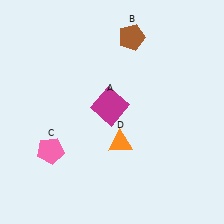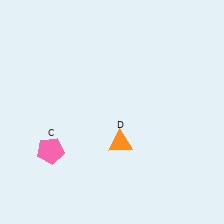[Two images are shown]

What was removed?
The brown pentagon (B), the magenta square (A) were removed in Image 2.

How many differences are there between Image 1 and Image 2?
There are 2 differences between the two images.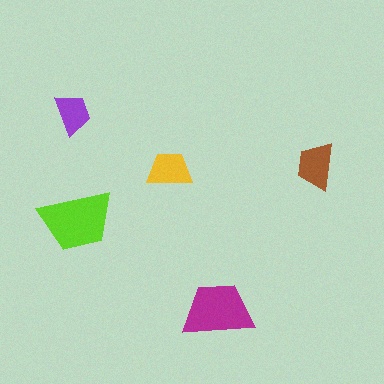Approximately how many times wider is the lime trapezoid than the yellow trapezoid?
About 1.5 times wider.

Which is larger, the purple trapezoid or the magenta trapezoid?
The magenta one.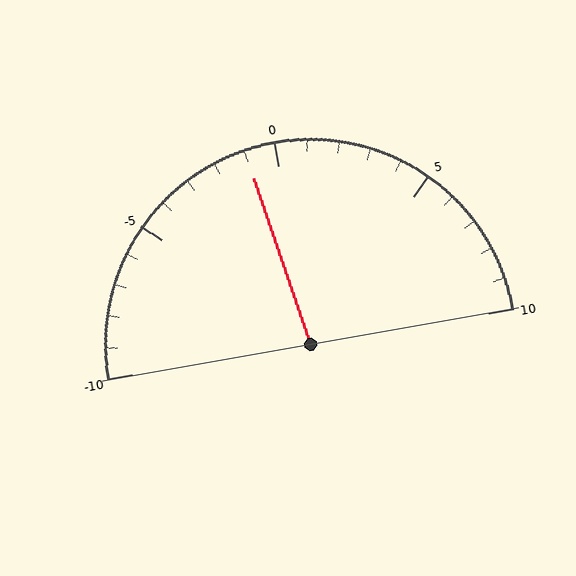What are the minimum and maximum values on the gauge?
The gauge ranges from -10 to 10.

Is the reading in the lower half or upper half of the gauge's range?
The reading is in the lower half of the range (-10 to 10).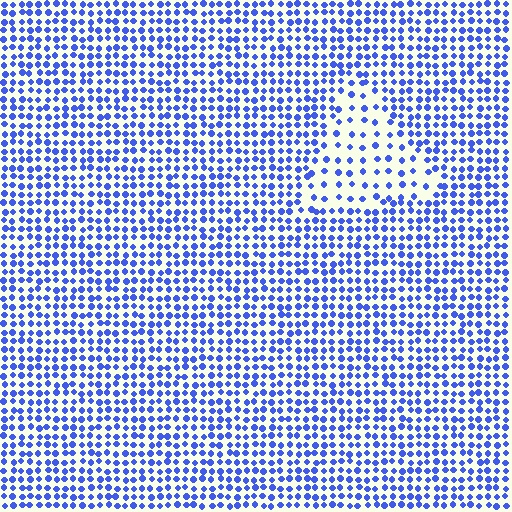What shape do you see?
I see a triangle.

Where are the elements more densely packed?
The elements are more densely packed outside the triangle boundary.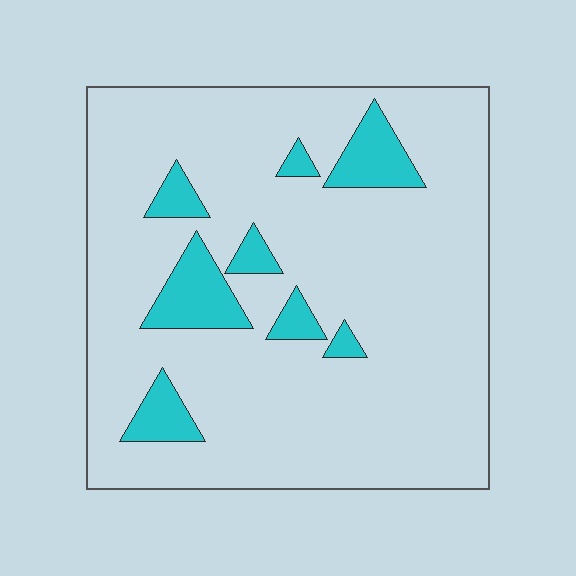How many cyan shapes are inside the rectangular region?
8.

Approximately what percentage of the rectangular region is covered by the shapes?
Approximately 15%.